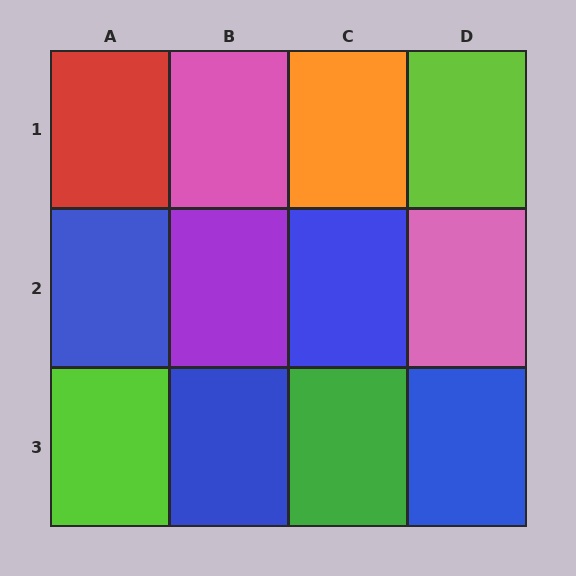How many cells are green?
1 cell is green.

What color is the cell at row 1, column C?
Orange.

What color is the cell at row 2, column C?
Blue.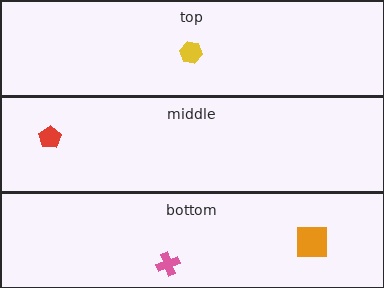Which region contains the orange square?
The bottom region.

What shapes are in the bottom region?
The pink cross, the orange square.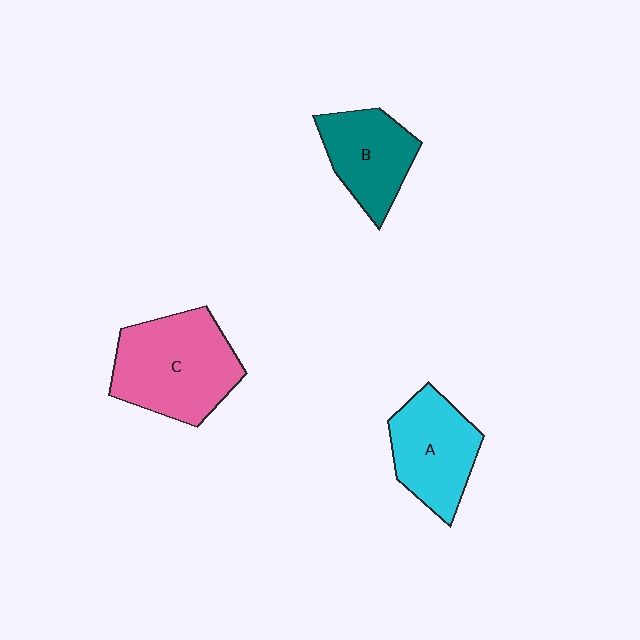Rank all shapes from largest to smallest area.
From largest to smallest: C (pink), A (cyan), B (teal).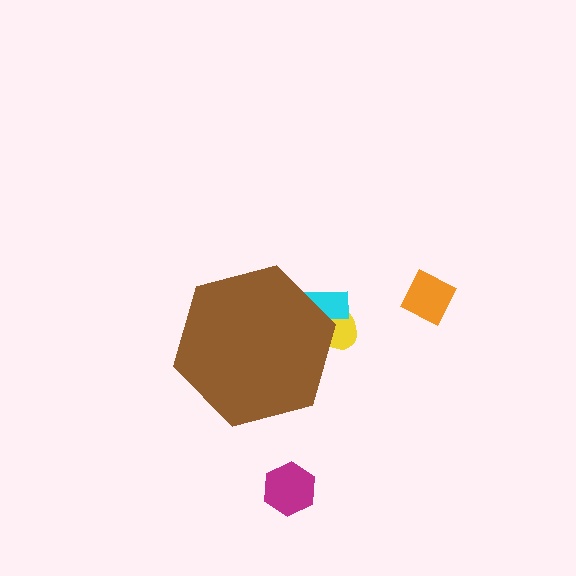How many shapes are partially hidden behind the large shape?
2 shapes are partially hidden.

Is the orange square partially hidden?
No, the orange square is fully visible.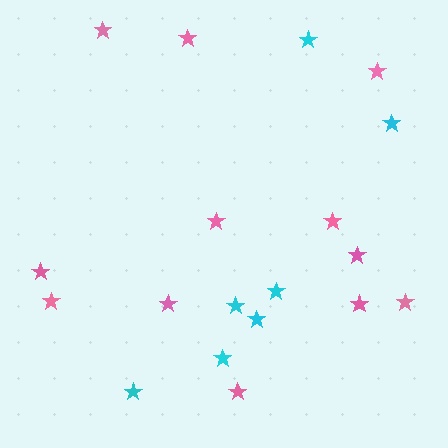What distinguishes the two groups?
There are 2 groups: one group of cyan stars (7) and one group of pink stars (12).